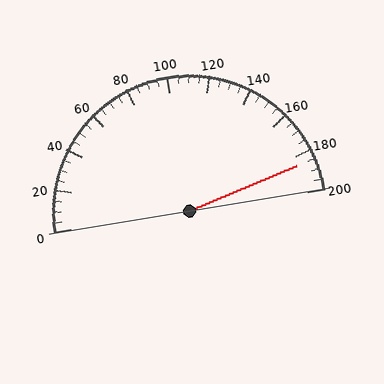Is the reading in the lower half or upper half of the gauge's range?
The reading is in the upper half of the range (0 to 200).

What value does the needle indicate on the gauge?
The needle indicates approximately 185.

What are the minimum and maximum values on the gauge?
The gauge ranges from 0 to 200.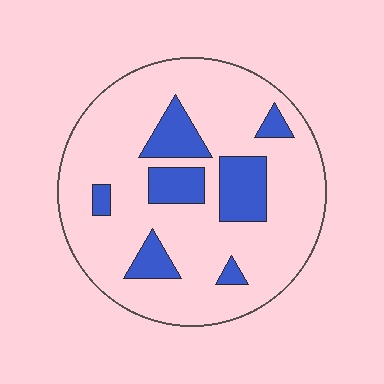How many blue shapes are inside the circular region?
7.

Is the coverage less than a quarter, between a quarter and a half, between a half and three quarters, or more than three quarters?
Less than a quarter.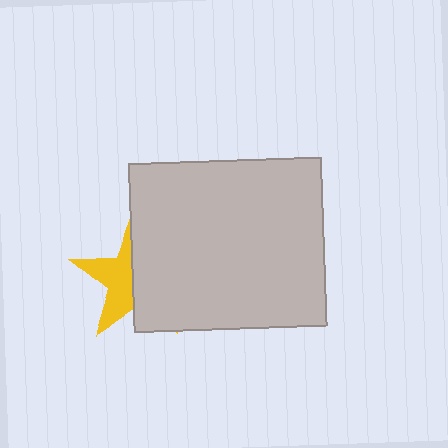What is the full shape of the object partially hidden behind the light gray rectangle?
The partially hidden object is a yellow star.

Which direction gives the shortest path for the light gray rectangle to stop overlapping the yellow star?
Moving right gives the shortest separation.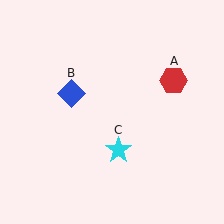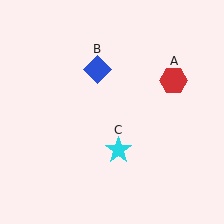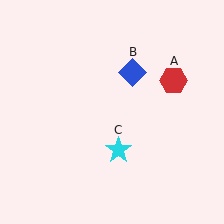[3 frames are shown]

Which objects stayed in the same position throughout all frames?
Red hexagon (object A) and cyan star (object C) remained stationary.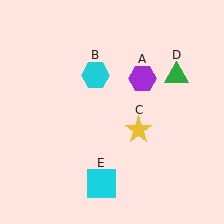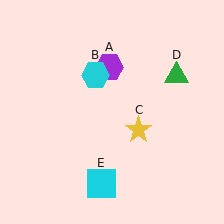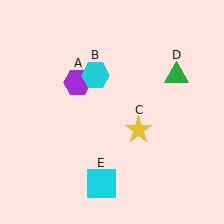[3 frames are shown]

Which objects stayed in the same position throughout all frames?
Cyan hexagon (object B) and yellow star (object C) and green triangle (object D) and cyan square (object E) remained stationary.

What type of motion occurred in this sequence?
The purple hexagon (object A) rotated counterclockwise around the center of the scene.